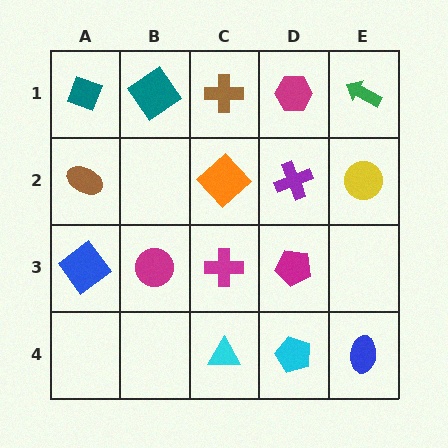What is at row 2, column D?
A purple cross.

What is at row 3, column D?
A magenta pentagon.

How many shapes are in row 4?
3 shapes.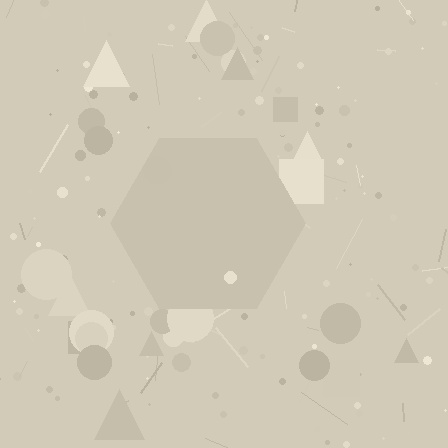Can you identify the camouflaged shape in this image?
The camouflaged shape is a hexagon.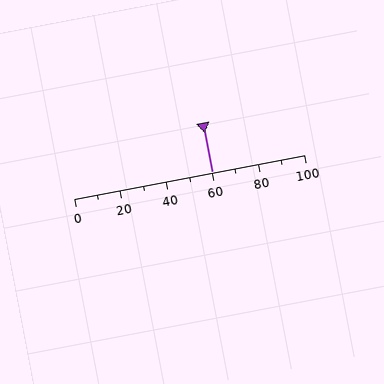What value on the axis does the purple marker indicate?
The marker indicates approximately 60.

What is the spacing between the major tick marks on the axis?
The major ticks are spaced 20 apart.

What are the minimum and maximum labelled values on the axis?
The axis runs from 0 to 100.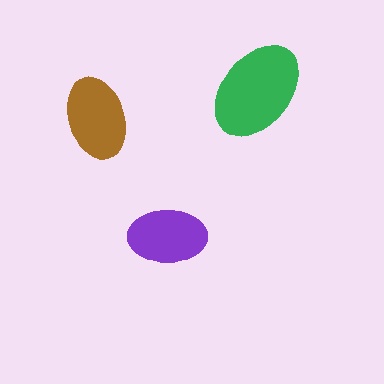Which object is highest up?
The green ellipse is topmost.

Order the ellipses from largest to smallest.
the green one, the brown one, the purple one.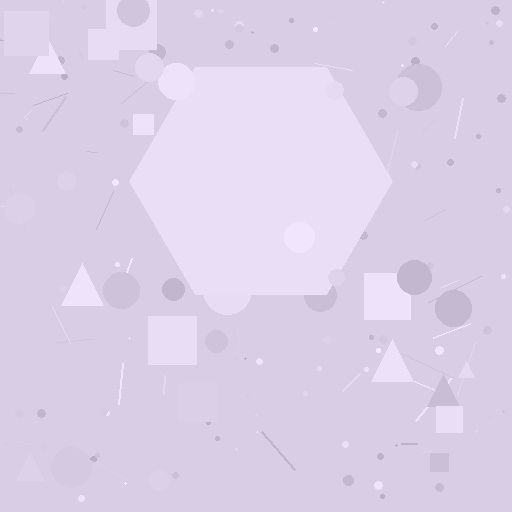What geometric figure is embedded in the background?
A hexagon is embedded in the background.